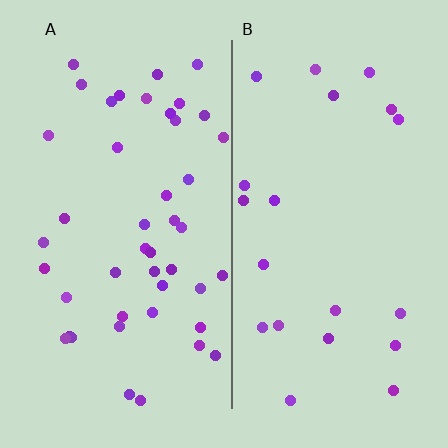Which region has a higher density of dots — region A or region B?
A (the left).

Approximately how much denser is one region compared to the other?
Approximately 2.1× — region A over region B.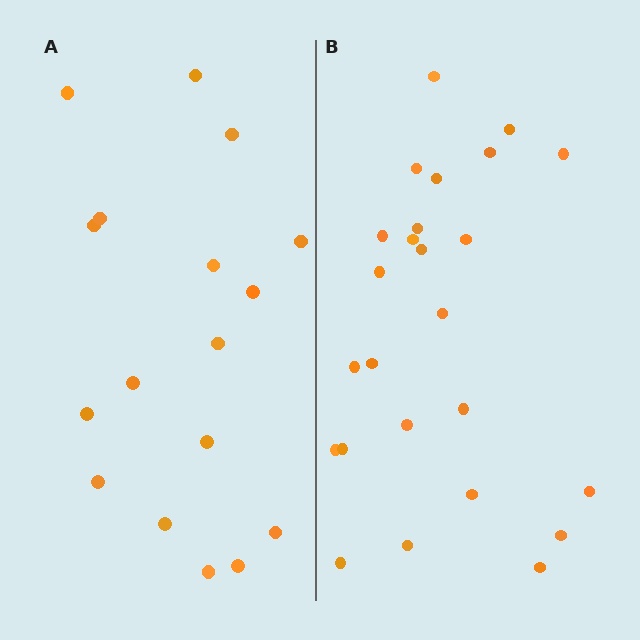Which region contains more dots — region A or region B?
Region B (the right region) has more dots.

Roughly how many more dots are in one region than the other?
Region B has roughly 8 or so more dots than region A.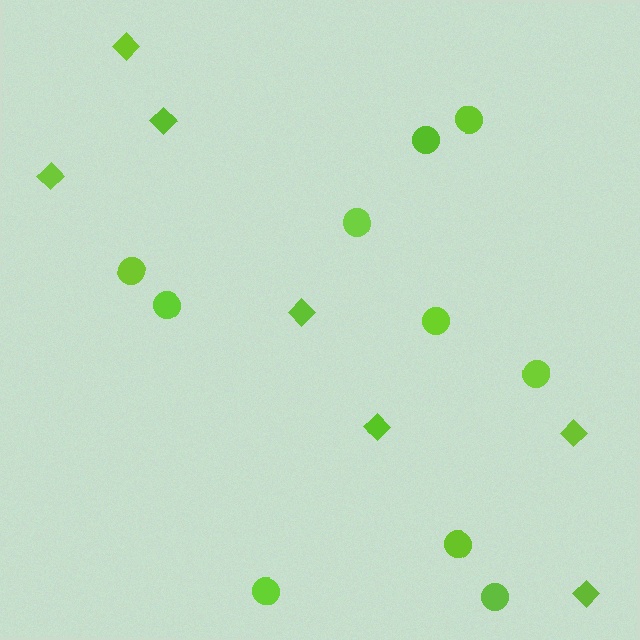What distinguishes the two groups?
There are 2 groups: one group of circles (10) and one group of diamonds (7).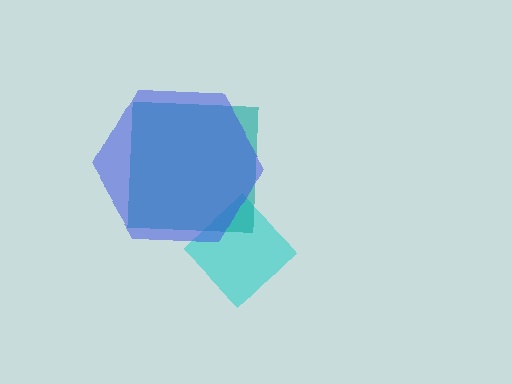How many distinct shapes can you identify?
There are 3 distinct shapes: a cyan diamond, a teal square, a blue hexagon.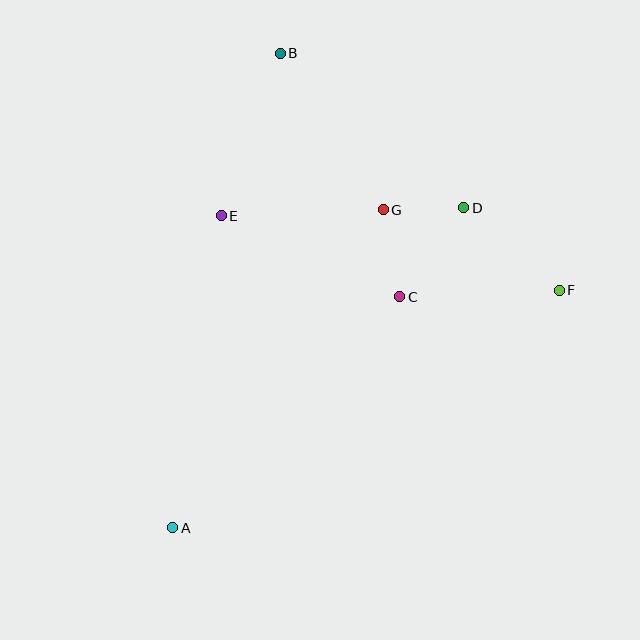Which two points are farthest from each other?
Points A and B are farthest from each other.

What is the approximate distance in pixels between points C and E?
The distance between C and E is approximately 196 pixels.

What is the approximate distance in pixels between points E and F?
The distance between E and F is approximately 346 pixels.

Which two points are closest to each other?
Points D and G are closest to each other.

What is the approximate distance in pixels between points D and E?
The distance between D and E is approximately 243 pixels.